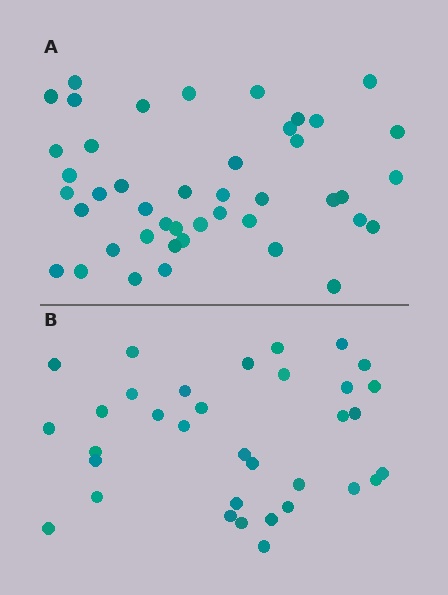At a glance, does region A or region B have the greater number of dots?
Region A (the top region) has more dots.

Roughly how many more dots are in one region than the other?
Region A has roughly 10 or so more dots than region B.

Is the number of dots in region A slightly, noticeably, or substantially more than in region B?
Region A has noticeably more, but not dramatically so. The ratio is roughly 1.3 to 1.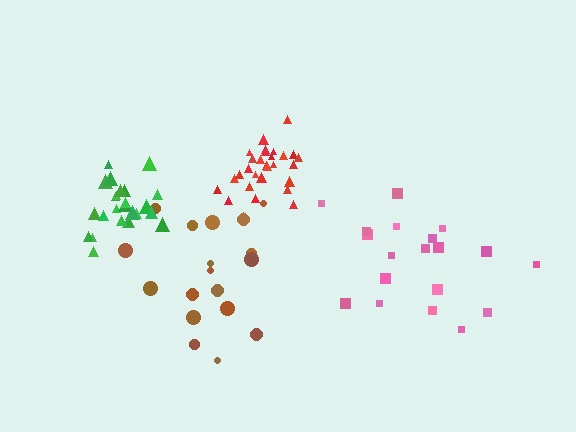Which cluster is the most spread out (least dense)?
Pink.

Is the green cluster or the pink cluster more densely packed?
Green.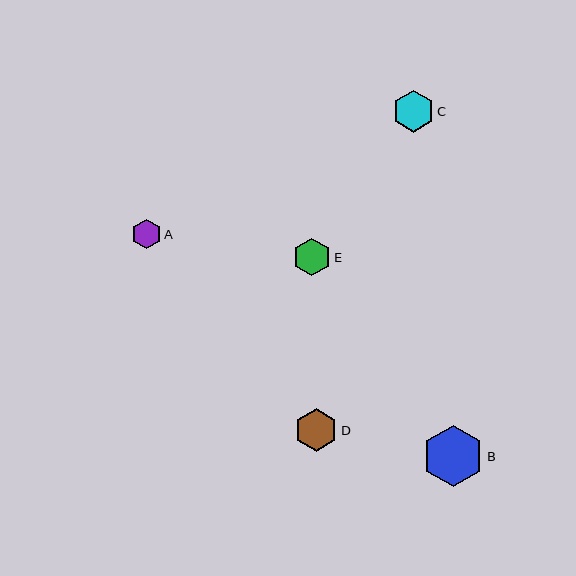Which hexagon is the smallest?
Hexagon A is the smallest with a size of approximately 30 pixels.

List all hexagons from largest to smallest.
From largest to smallest: B, D, C, E, A.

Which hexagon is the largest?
Hexagon B is the largest with a size of approximately 61 pixels.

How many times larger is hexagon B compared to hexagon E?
Hexagon B is approximately 1.6 times the size of hexagon E.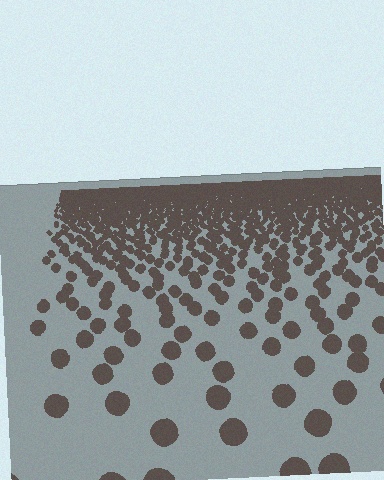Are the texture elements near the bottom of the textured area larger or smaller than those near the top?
Larger. Near the bottom, elements are closer to the viewer and appear at a bigger on-screen size.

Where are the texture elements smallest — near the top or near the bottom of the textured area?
Near the top.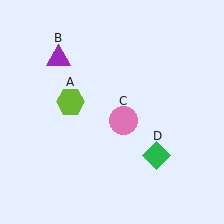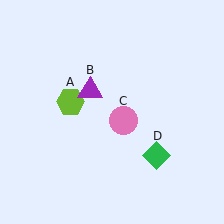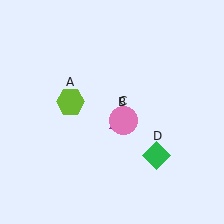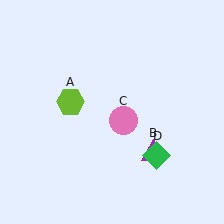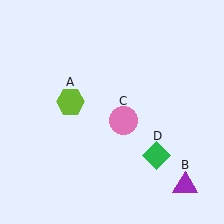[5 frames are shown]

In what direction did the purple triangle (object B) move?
The purple triangle (object B) moved down and to the right.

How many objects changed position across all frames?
1 object changed position: purple triangle (object B).